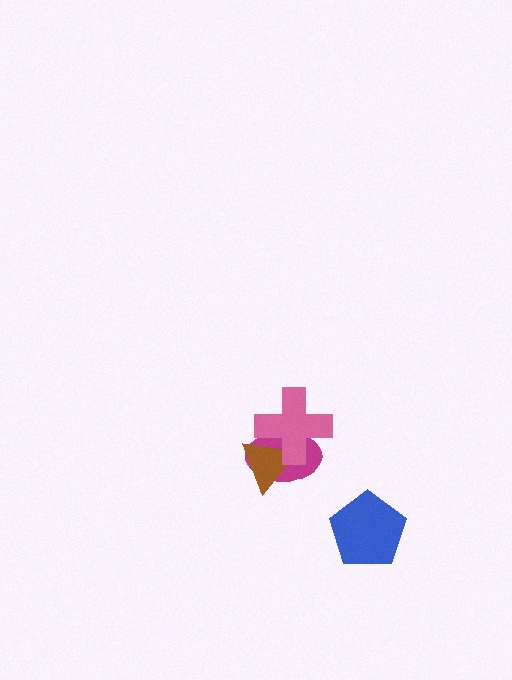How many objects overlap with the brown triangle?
2 objects overlap with the brown triangle.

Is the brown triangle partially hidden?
Yes, it is partially covered by another shape.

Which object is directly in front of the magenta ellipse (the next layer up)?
The brown triangle is directly in front of the magenta ellipse.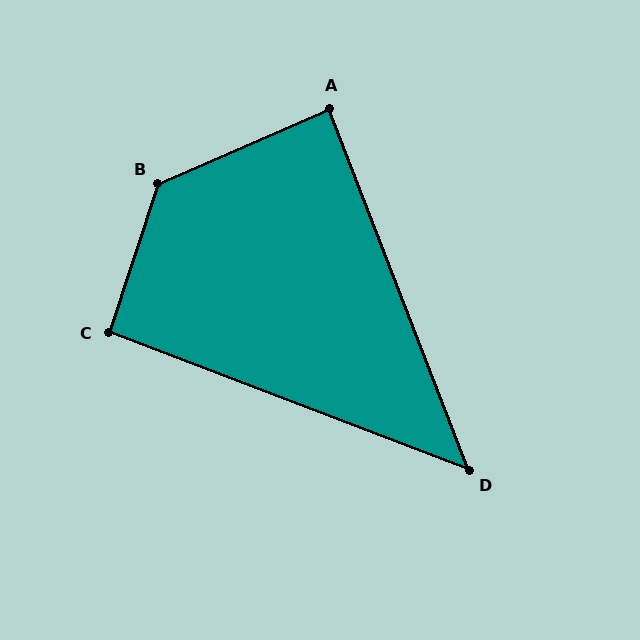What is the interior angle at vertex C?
Approximately 93 degrees (approximately right).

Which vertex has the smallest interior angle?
D, at approximately 48 degrees.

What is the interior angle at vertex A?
Approximately 87 degrees (approximately right).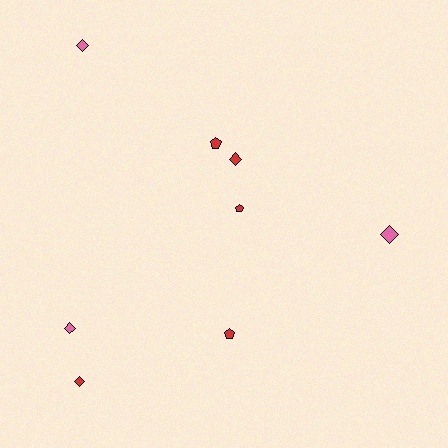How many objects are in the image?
There are 8 objects.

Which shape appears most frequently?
Diamond, with 5 objects.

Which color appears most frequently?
Red, with 5 objects.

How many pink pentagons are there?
There are no pink pentagons.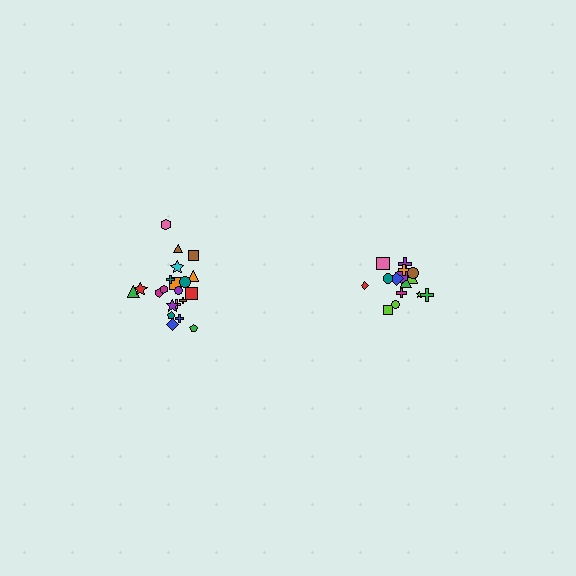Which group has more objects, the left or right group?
The left group.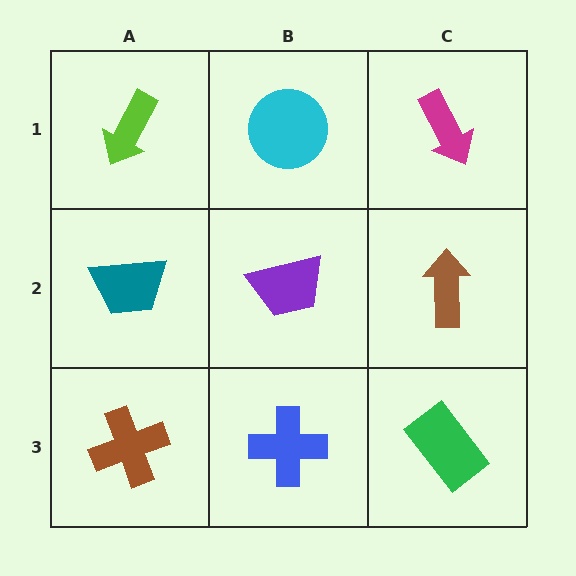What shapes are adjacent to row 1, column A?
A teal trapezoid (row 2, column A), a cyan circle (row 1, column B).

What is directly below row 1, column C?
A brown arrow.